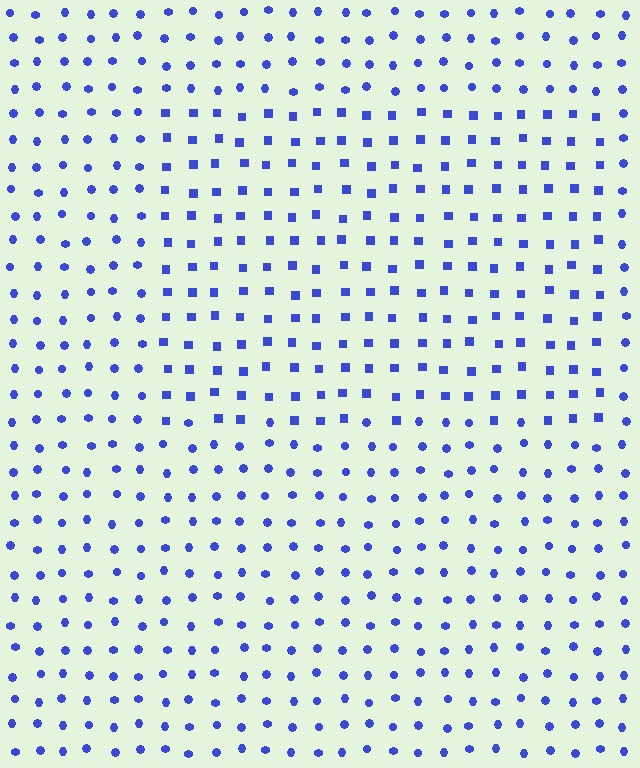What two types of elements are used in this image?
The image uses squares inside the rectangle region and circles outside it.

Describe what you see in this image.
The image is filled with small blue elements arranged in a uniform grid. A rectangle-shaped region contains squares, while the surrounding area contains circles. The boundary is defined purely by the change in element shape.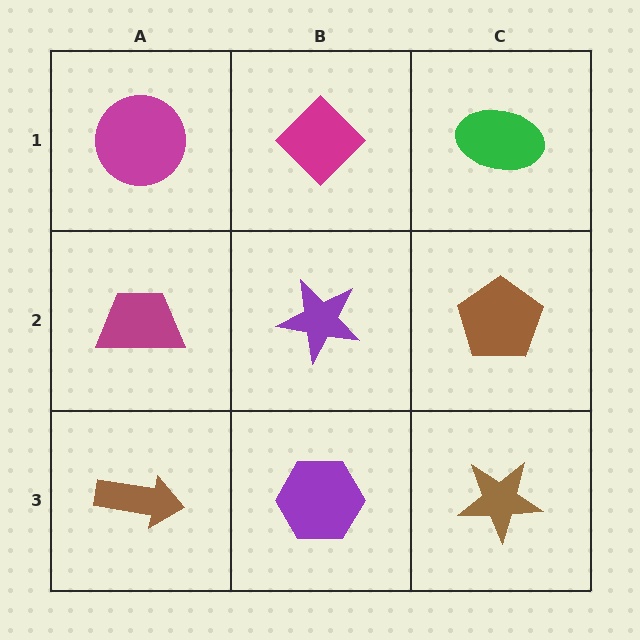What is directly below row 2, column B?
A purple hexagon.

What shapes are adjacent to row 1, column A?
A magenta trapezoid (row 2, column A), a magenta diamond (row 1, column B).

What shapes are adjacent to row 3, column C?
A brown pentagon (row 2, column C), a purple hexagon (row 3, column B).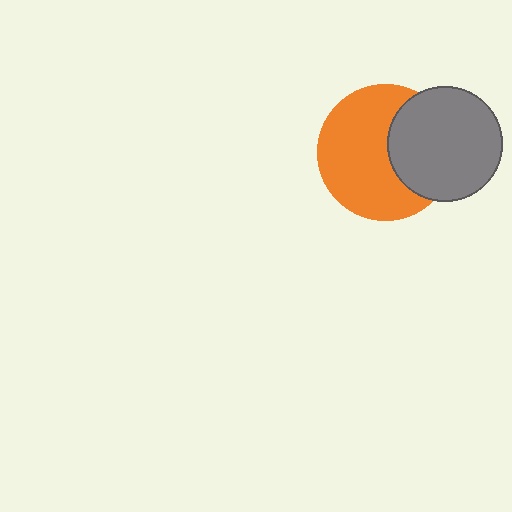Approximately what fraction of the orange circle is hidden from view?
Roughly 35% of the orange circle is hidden behind the gray circle.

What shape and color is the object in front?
The object in front is a gray circle.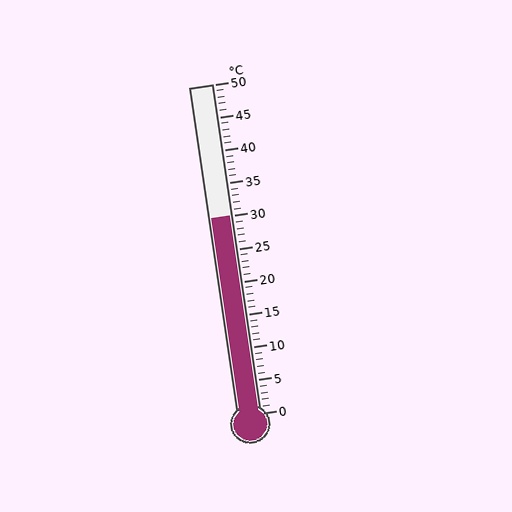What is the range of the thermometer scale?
The thermometer scale ranges from 0°C to 50°C.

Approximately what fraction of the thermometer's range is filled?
The thermometer is filled to approximately 60% of its range.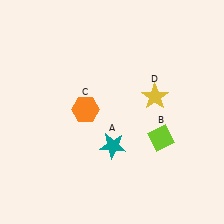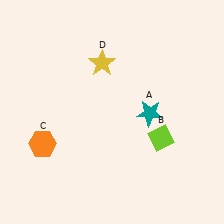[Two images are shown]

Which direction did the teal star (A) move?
The teal star (A) moved right.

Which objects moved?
The objects that moved are: the teal star (A), the orange hexagon (C), the yellow star (D).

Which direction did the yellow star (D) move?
The yellow star (D) moved left.